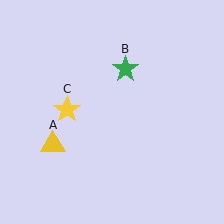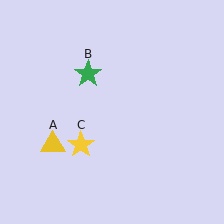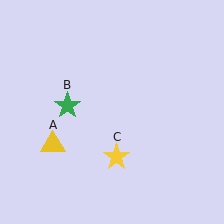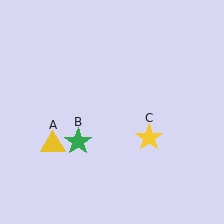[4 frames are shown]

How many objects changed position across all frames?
2 objects changed position: green star (object B), yellow star (object C).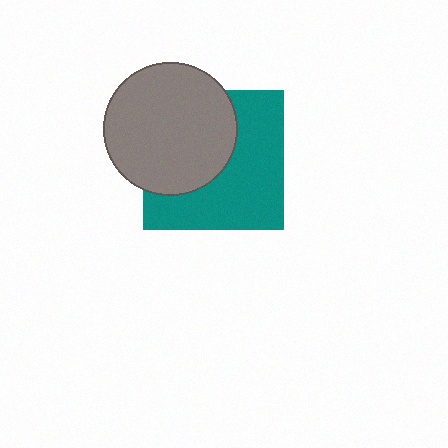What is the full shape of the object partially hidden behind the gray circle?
The partially hidden object is a teal square.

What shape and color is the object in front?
The object in front is a gray circle.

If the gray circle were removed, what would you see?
You would see the complete teal square.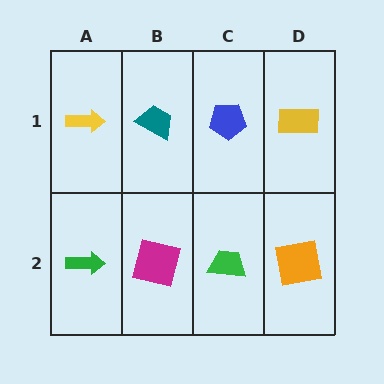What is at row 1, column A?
A yellow arrow.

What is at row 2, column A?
A green arrow.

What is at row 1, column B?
A teal trapezoid.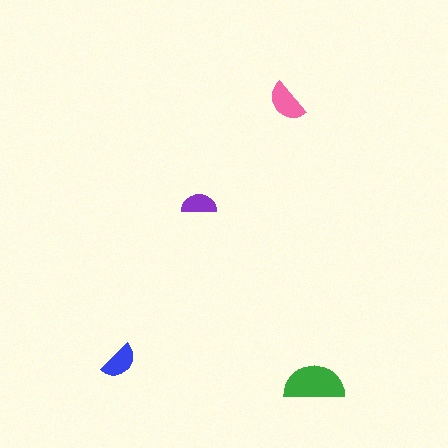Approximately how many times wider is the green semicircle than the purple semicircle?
About 1.5 times wider.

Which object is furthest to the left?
The blue semicircle is leftmost.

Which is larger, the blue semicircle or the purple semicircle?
The blue one.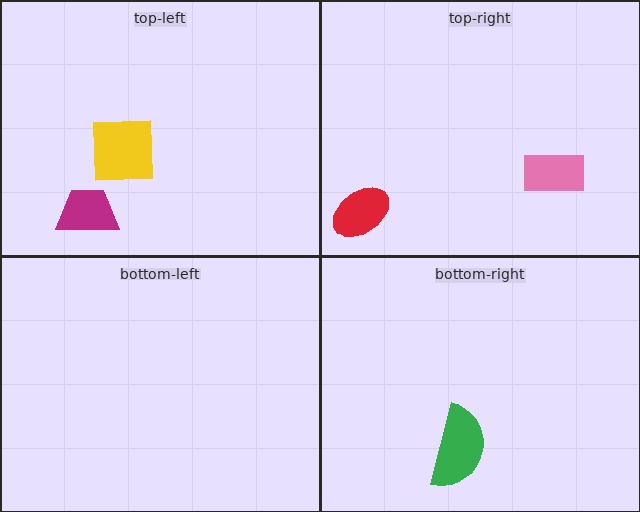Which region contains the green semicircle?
The bottom-right region.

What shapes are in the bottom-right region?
The green semicircle.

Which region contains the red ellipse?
The top-right region.